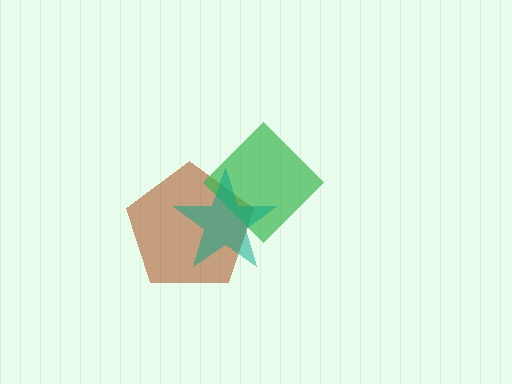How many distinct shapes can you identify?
There are 3 distinct shapes: a brown pentagon, a green diamond, a teal star.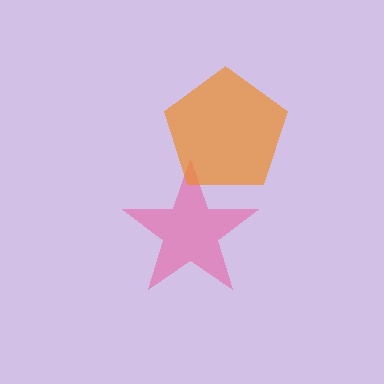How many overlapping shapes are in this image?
There are 2 overlapping shapes in the image.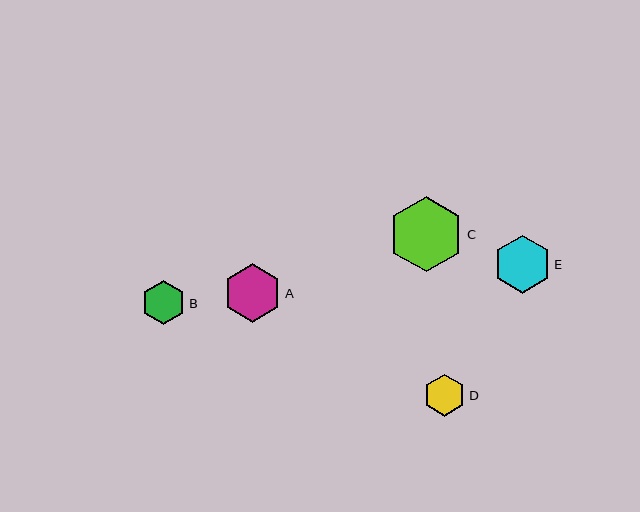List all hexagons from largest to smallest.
From largest to smallest: C, A, E, B, D.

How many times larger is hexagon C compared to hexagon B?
Hexagon C is approximately 1.7 times the size of hexagon B.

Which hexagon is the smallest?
Hexagon D is the smallest with a size of approximately 42 pixels.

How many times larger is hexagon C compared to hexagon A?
Hexagon C is approximately 1.3 times the size of hexagon A.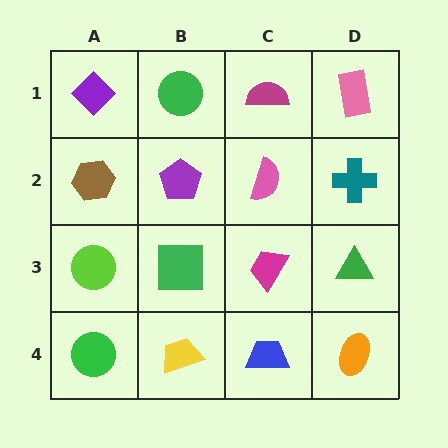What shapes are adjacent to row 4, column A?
A lime circle (row 3, column A), a yellow trapezoid (row 4, column B).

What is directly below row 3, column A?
A green circle.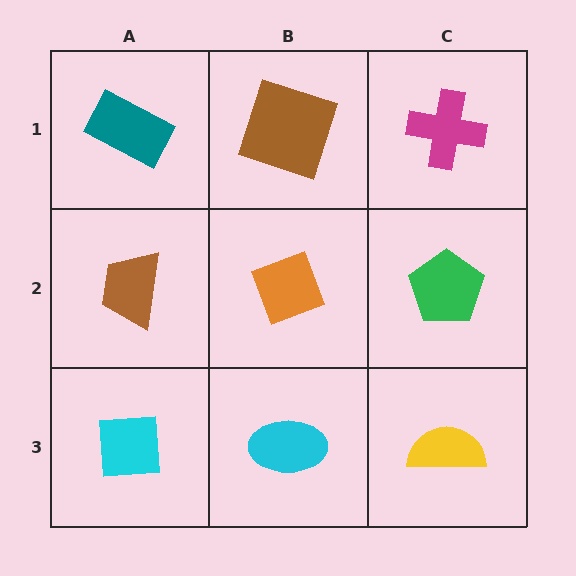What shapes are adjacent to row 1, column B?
An orange diamond (row 2, column B), a teal rectangle (row 1, column A), a magenta cross (row 1, column C).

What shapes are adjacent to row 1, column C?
A green pentagon (row 2, column C), a brown square (row 1, column B).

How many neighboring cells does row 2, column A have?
3.